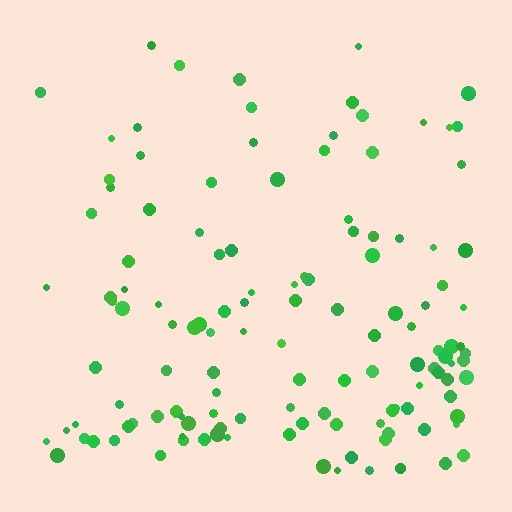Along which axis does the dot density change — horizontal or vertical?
Vertical.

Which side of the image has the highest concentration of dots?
The bottom.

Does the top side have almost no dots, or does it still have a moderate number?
Still a moderate number, just noticeably fewer than the bottom.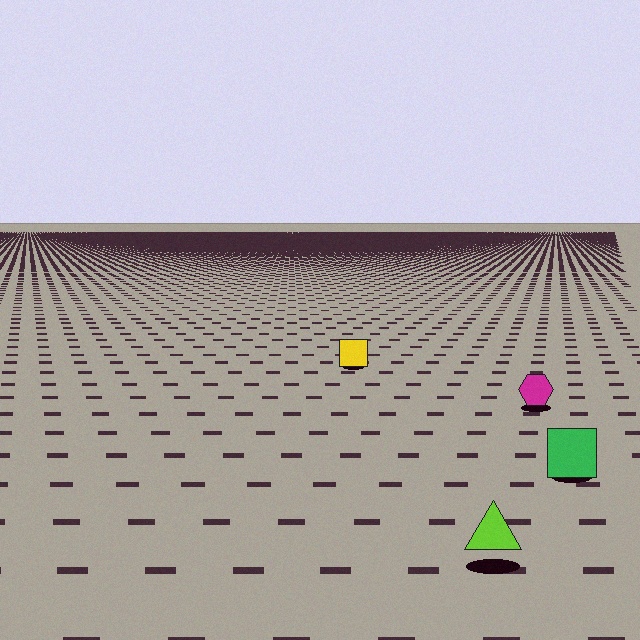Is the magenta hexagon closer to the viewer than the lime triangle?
No. The lime triangle is closer — you can tell from the texture gradient: the ground texture is coarser near it.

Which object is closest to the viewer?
The lime triangle is closest. The texture marks near it are larger and more spread out.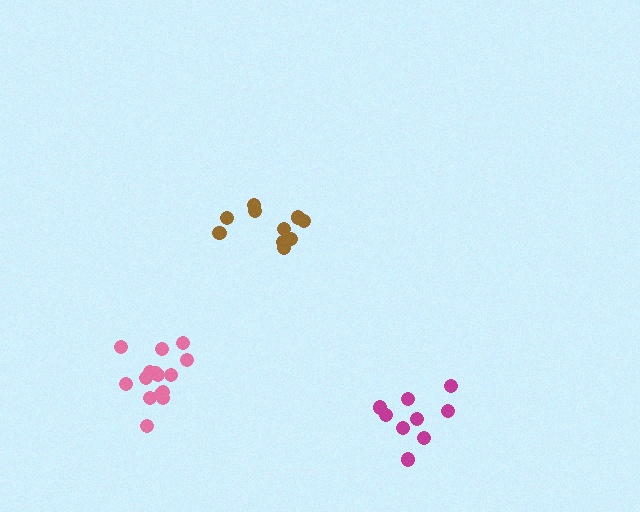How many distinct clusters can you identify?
There are 3 distinct clusters.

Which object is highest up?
The brown cluster is topmost.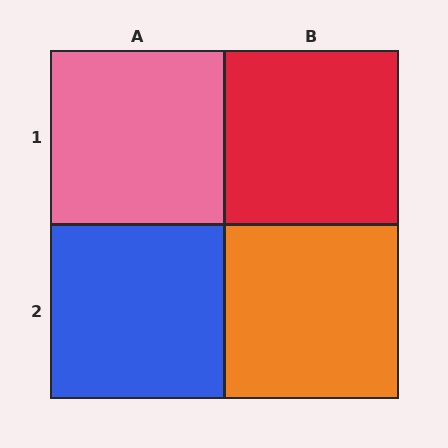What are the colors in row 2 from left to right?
Blue, orange.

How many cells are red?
1 cell is red.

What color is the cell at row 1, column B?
Red.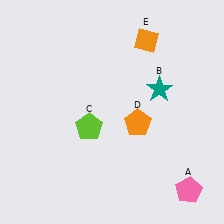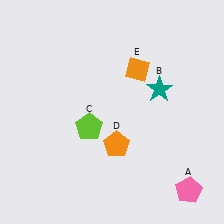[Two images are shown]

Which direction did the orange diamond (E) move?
The orange diamond (E) moved down.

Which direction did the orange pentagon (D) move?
The orange pentagon (D) moved down.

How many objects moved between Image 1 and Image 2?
2 objects moved between the two images.